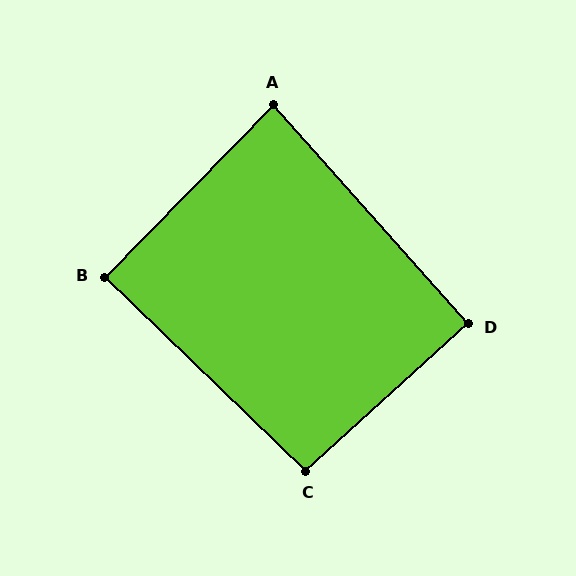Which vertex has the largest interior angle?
C, at approximately 94 degrees.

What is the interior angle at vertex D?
Approximately 91 degrees (approximately right).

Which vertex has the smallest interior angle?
A, at approximately 86 degrees.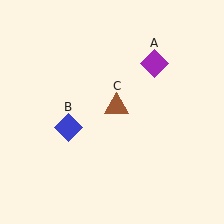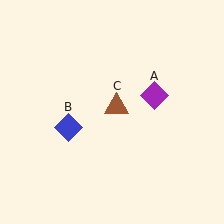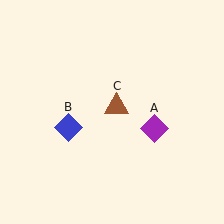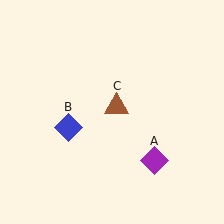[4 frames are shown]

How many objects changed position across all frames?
1 object changed position: purple diamond (object A).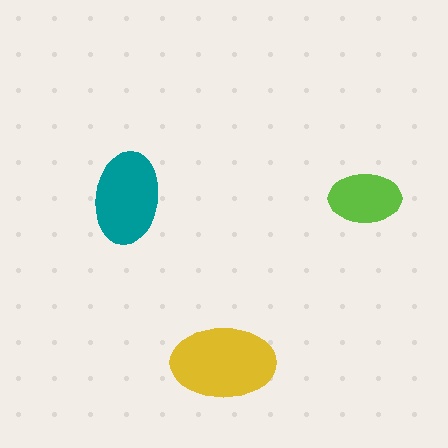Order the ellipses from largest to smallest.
the yellow one, the teal one, the lime one.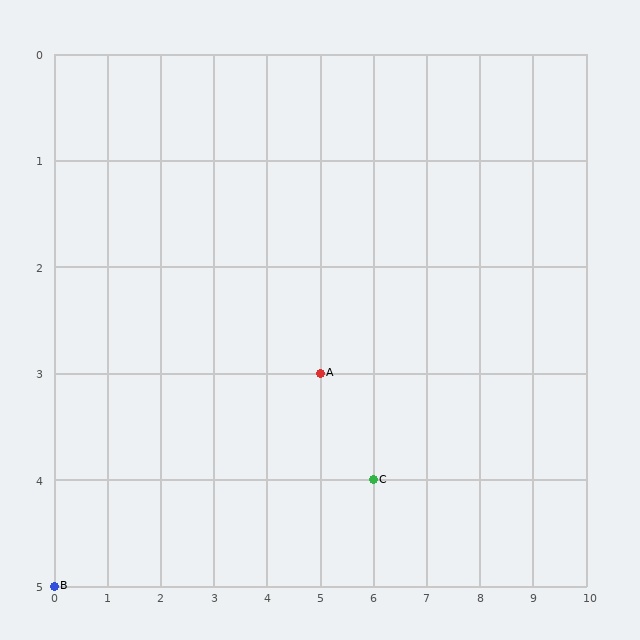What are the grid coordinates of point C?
Point C is at grid coordinates (6, 4).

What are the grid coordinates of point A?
Point A is at grid coordinates (5, 3).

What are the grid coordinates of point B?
Point B is at grid coordinates (0, 5).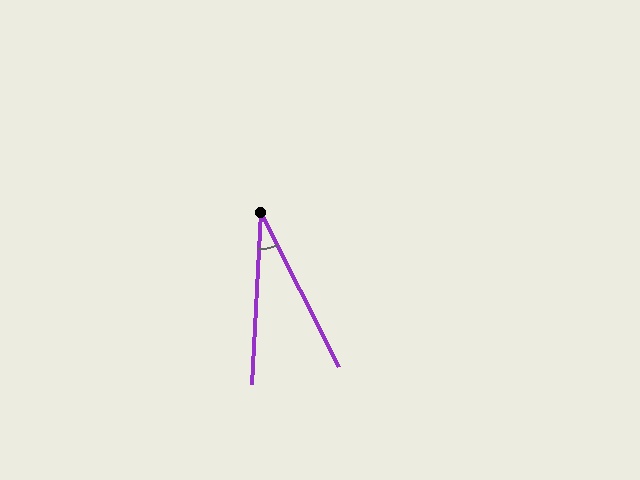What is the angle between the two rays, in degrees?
Approximately 30 degrees.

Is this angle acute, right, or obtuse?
It is acute.